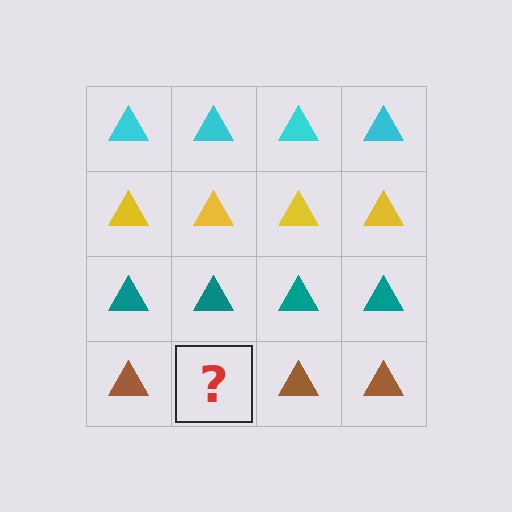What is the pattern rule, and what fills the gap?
The rule is that each row has a consistent color. The gap should be filled with a brown triangle.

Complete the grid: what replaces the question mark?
The question mark should be replaced with a brown triangle.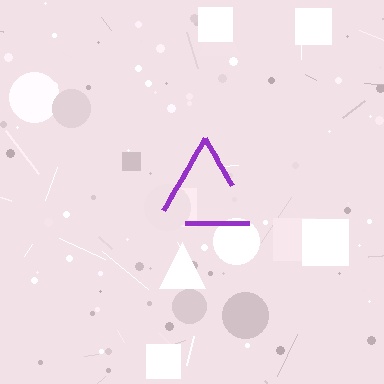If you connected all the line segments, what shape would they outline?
They would outline a triangle.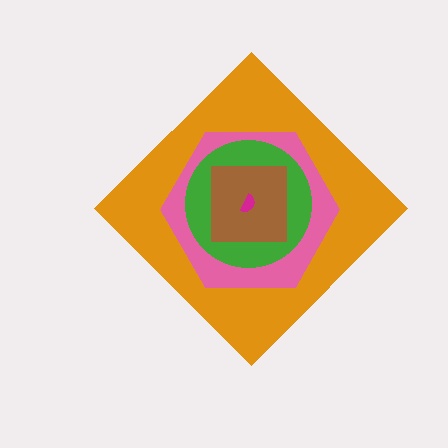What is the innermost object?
The magenta semicircle.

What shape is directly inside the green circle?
The brown square.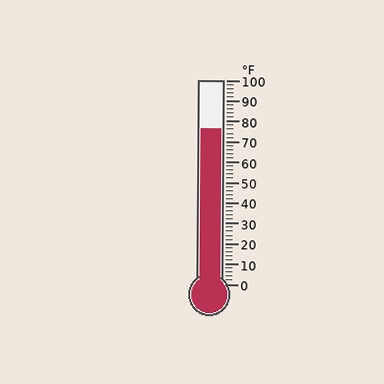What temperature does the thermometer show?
The thermometer shows approximately 76°F.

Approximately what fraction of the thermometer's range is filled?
The thermometer is filled to approximately 75% of its range.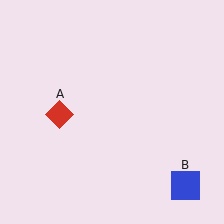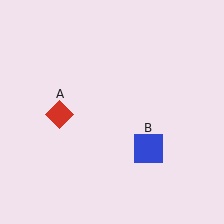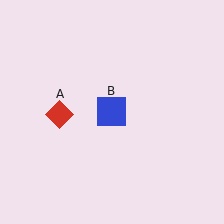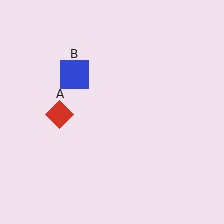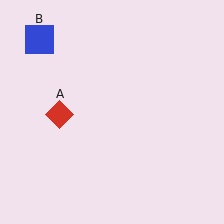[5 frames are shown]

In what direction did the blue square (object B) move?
The blue square (object B) moved up and to the left.